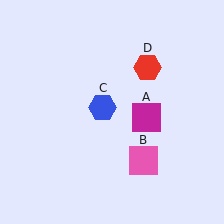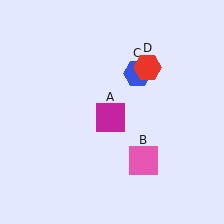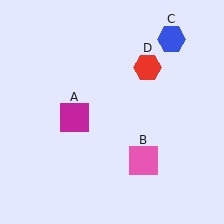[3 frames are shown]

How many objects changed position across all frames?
2 objects changed position: magenta square (object A), blue hexagon (object C).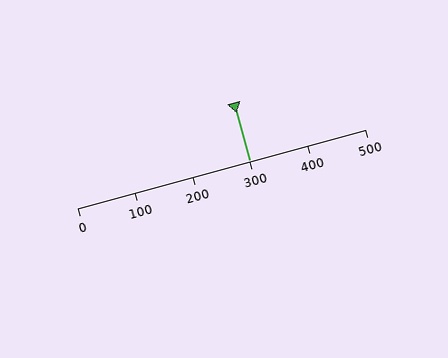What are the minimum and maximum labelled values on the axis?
The axis runs from 0 to 500.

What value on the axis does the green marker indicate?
The marker indicates approximately 300.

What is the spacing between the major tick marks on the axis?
The major ticks are spaced 100 apart.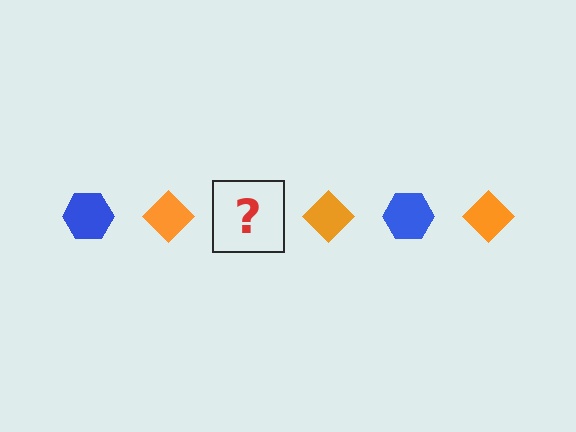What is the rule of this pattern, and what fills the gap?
The rule is that the pattern alternates between blue hexagon and orange diamond. The gap should be filled with a blue hexagon.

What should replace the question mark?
The question mark should be replaced with a blue hexagon.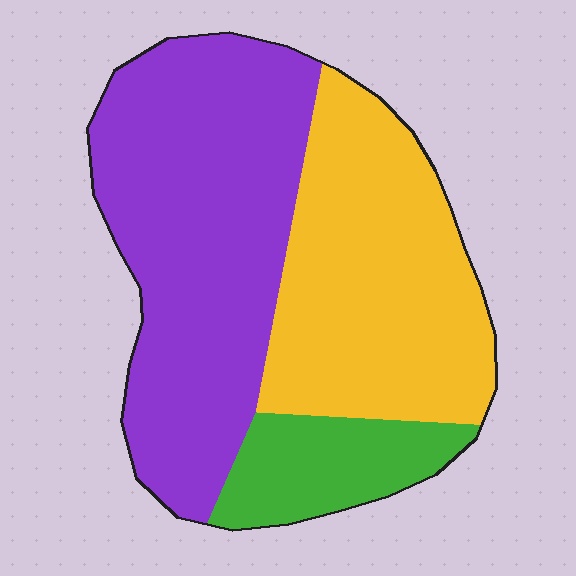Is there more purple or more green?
Purple.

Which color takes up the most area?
Purple, at roughly 50%.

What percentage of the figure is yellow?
Yellow covers roughly 40% of the figure.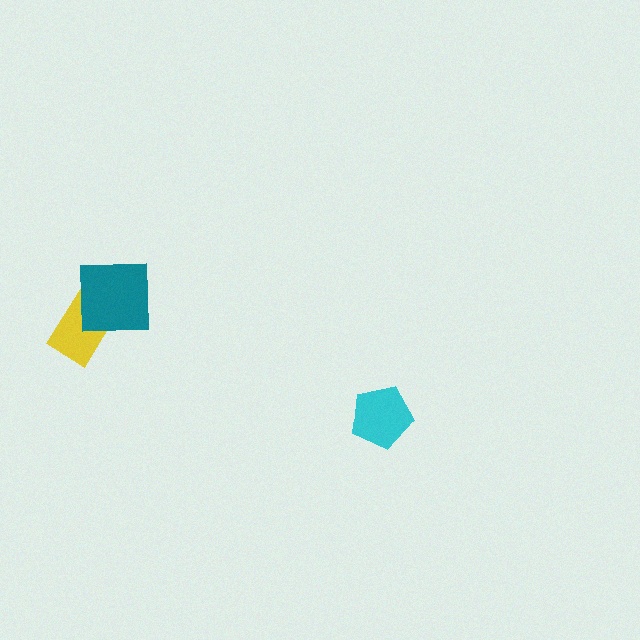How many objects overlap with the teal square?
1 object overlaps with the teal square.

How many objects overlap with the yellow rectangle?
1 object overlaps with the yellow rectangle.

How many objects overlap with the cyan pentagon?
0 objects overlap with the cyan pentagon.